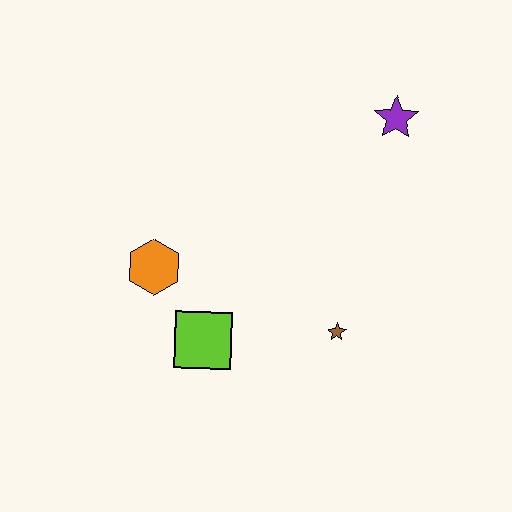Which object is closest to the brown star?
The lime square is closest to the brown star.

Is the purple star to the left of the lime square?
No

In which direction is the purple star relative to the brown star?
The purple star is above the brown star.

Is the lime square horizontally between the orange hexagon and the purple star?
Yes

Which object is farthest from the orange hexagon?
The purple star is farthest from the orange hexagon.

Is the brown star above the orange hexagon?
No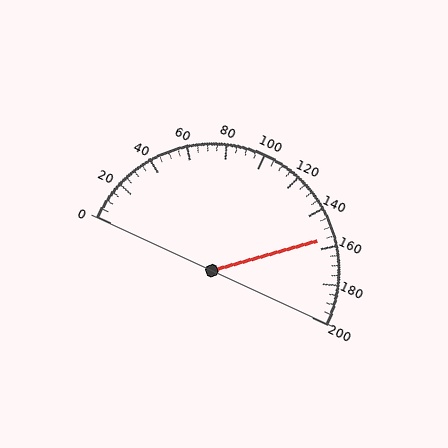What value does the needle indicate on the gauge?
The needle indicates approximately 155.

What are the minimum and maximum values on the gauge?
The gauge ranges from 0 to 200.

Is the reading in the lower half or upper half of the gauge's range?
The reading is in the upper half of the range (0 to 200).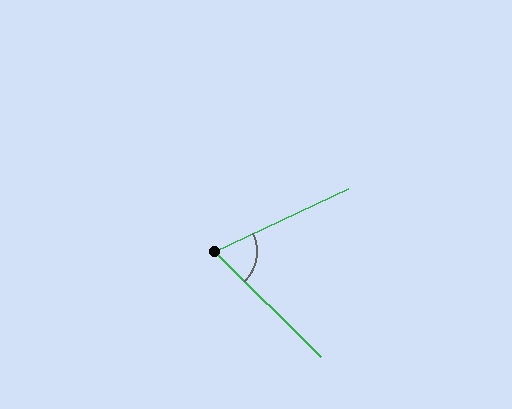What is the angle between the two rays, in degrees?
Approximately 70 degrees.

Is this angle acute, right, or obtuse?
It is acute.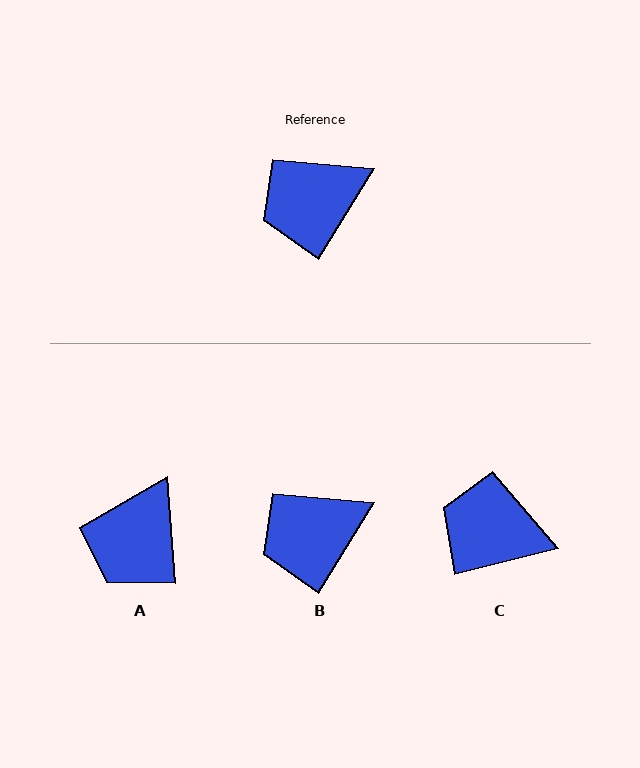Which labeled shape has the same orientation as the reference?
B.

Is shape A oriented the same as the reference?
No, it is off by about 35 degrees.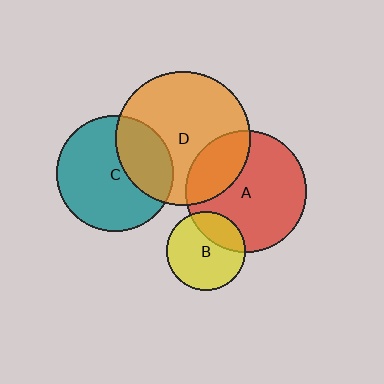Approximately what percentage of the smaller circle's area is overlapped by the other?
Approximately 25%.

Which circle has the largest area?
Circle D (orange).